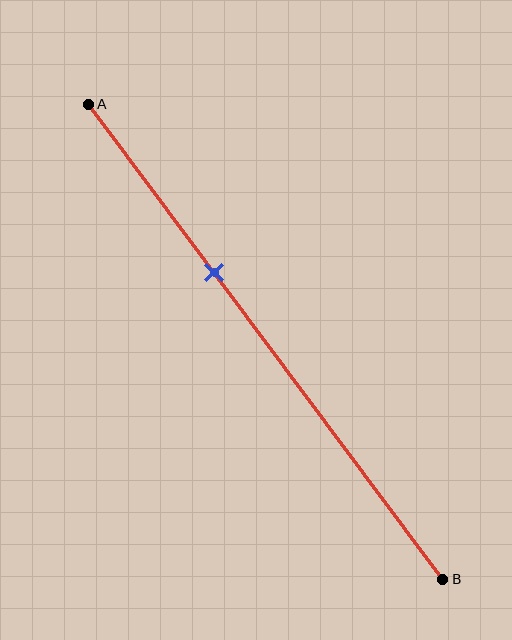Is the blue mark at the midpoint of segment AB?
No, the mark is at about 35% from A, not at the 50% midpoint.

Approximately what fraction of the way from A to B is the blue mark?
The blue mark is approximately 35% of the way from A to B.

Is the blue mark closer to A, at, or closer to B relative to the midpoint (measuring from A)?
The blue mark is closer to point A than the midpoint of segment AB.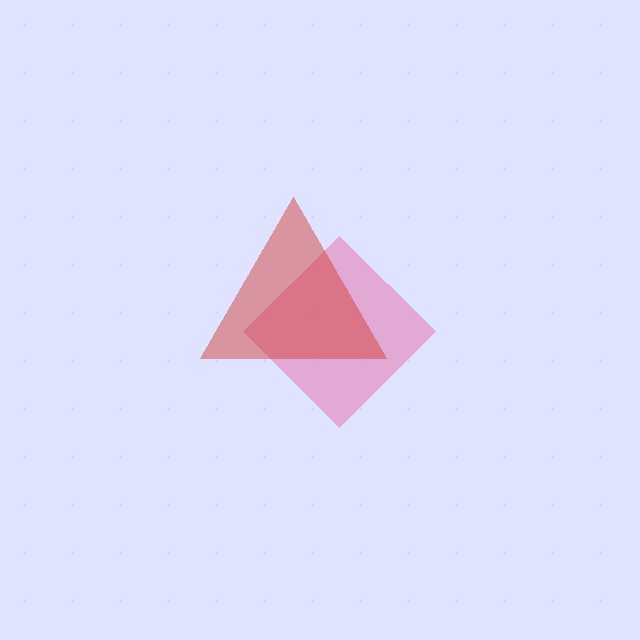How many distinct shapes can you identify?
There are 2 distinct shapes: a pink diamond, a red triangle.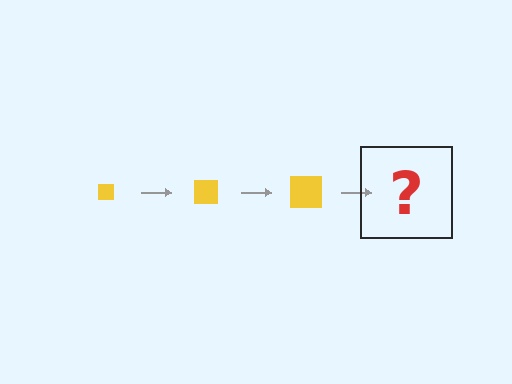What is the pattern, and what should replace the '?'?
The pattern is that the square gets progressively larger each step. The '?' should be a yellow square, larger than the previous one.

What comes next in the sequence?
The next element should be a yellow square, larger than the previous one.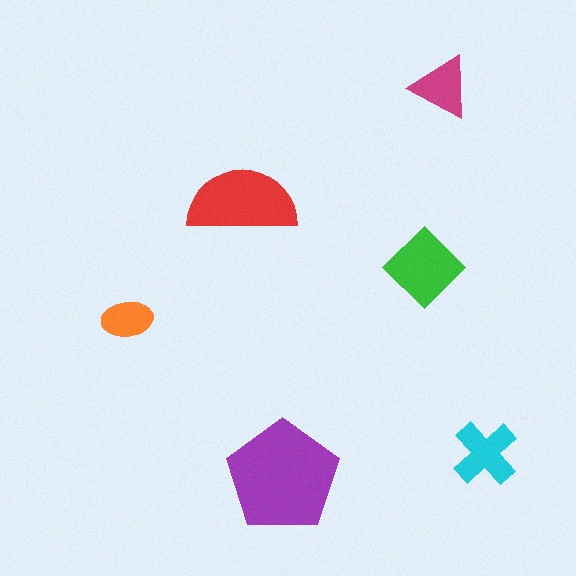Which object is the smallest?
The orange ellipse.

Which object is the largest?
The purple pentagon.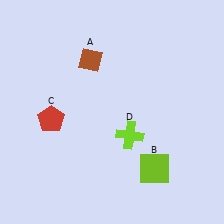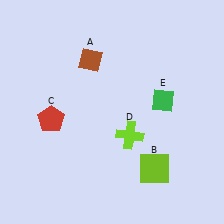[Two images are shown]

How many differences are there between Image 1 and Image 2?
There is 1 difference between the two images.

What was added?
A green diamond (E) was added in Image 2.